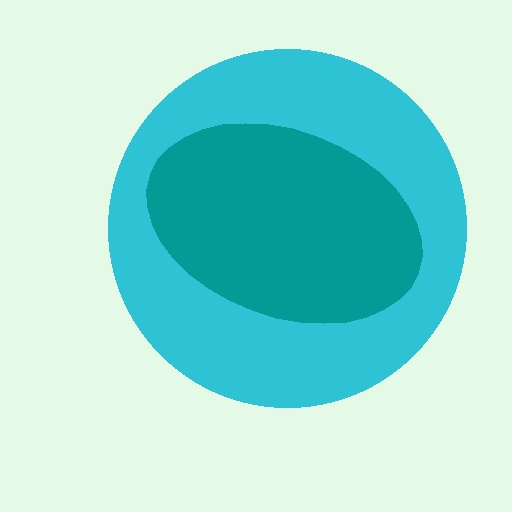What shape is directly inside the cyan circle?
The teal ellipse.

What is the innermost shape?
The teal ellipse.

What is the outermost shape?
The cyan circle.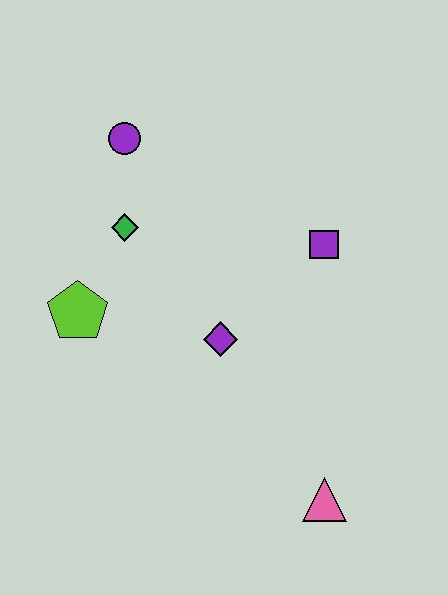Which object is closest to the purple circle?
The green diamond is closest to the purple circle.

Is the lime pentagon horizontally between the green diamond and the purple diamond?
No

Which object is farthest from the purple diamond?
The purple circle is farthest from the purple diamond.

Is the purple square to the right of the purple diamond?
Yes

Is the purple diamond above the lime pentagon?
No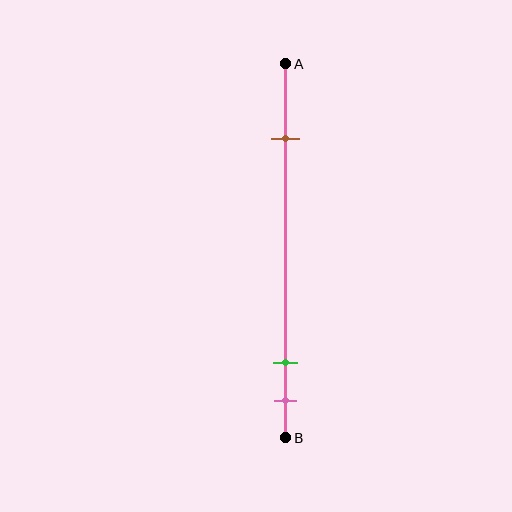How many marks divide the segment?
There are 3 marks dividing the segment.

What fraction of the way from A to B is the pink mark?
The pink mark is approximately 90% (0.9) of the way from A to B.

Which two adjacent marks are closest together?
The green and pink marks are the closest adjacent pair.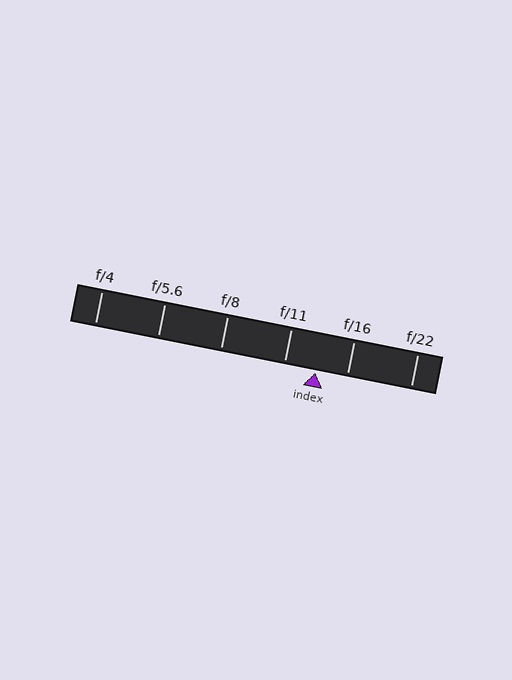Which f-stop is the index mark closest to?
The index mark is closest to f/16.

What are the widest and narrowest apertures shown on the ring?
The widest aperture shown is f/4 and the narrowest is f/22.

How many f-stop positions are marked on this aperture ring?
There are 6 f-stop positions marked.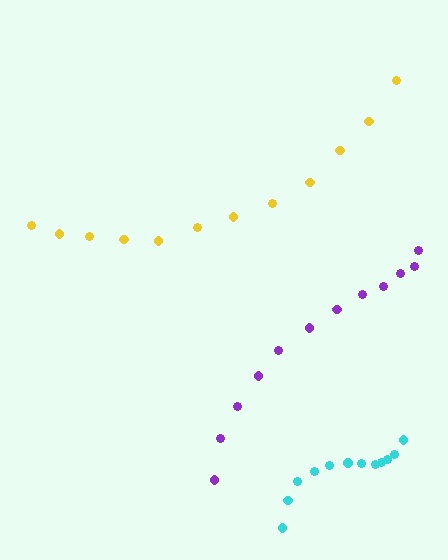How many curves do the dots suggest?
There are 3 distinct paths.